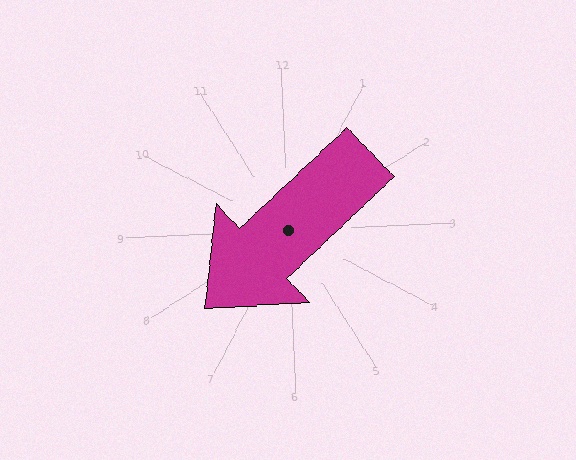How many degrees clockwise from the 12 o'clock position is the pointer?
Approximately 229 degrees.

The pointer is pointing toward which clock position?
Roughly 8 o'clock.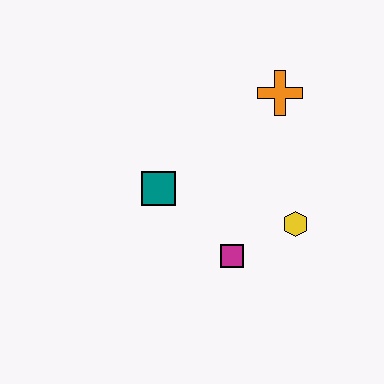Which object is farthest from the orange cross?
The magenta square is farthest from the orange cross.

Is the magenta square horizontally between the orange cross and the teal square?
Yes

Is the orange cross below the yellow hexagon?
No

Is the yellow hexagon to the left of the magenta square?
No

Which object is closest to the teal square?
The magenta square is closest to the teal square.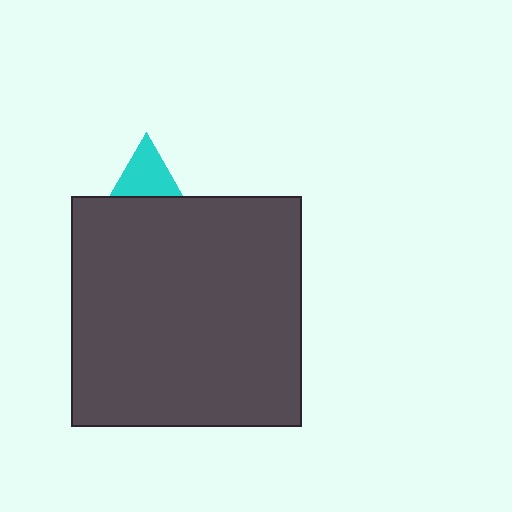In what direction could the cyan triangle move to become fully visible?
The cyan triangle could move up. That would shift it out from behind the dark gray square entirely.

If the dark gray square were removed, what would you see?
You would see the complete cyan triangle.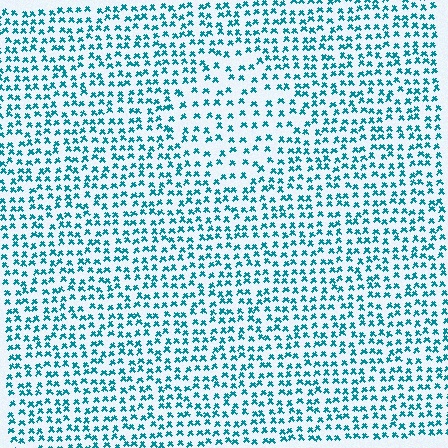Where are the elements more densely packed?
The elements are more densely packed outside the diamond boundary.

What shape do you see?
I see a diamond.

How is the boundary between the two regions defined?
The boundary is defined by a change in element density (approximately 1.7x ratio). All elements are the same color, size, and shape.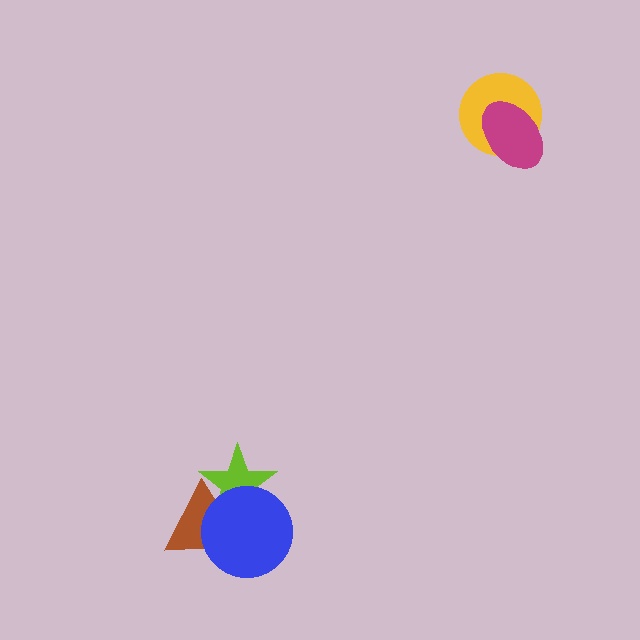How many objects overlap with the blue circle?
2 objects overlap with the blue circle.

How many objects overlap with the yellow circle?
1 object overlaps with the yellow circle.